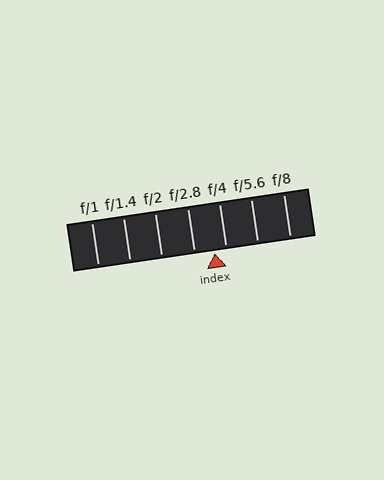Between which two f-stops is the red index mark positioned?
The index mark is between f/2.8 and f/4.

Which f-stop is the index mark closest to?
The index mark is closest to f/4.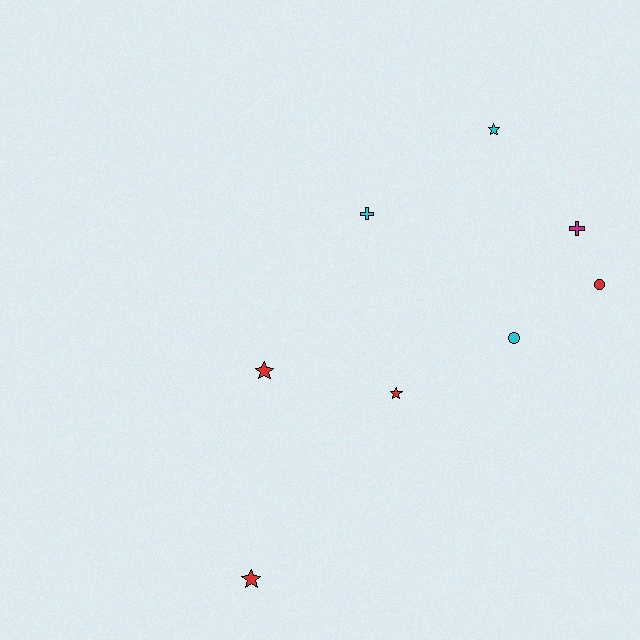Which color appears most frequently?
Red, with 4 objects.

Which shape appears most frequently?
Star, with 4 objects.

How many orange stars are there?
There are no orange stars.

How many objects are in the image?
There are 8 objects.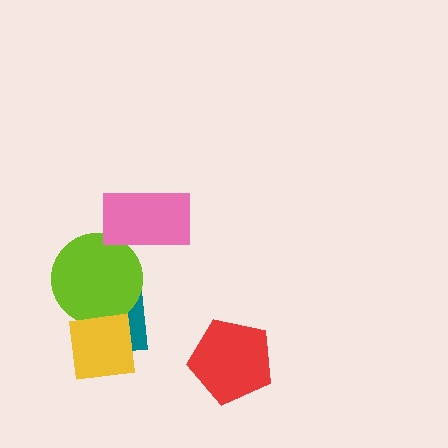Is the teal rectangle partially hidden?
Yes, it is partially covered by another shape.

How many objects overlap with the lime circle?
2 objects overlap with the lime circle.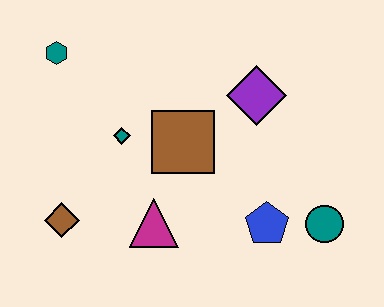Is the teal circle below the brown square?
Yes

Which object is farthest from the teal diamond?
The teal circle is farthest from the teal diamond.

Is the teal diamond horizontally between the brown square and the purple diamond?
No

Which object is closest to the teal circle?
The blue pentagon is closest to the teal circle.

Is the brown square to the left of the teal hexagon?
No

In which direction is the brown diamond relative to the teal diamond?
The brown diamond is below the teal diamond.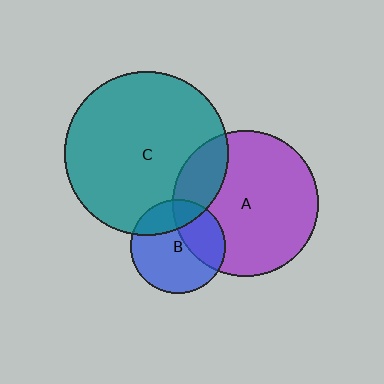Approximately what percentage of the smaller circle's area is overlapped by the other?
Approximately 25%.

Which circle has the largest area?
Circle C (teal).